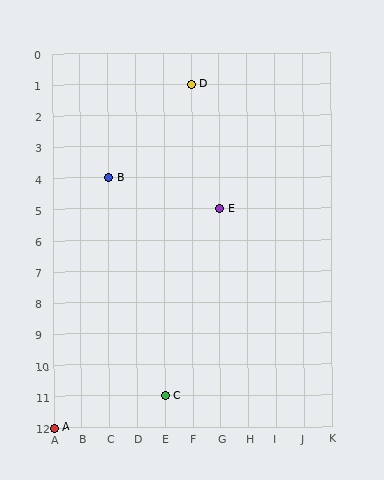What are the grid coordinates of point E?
Point E is at grid coordinates (G, 5).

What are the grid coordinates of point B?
Point B is at grid coordinates (C, 4).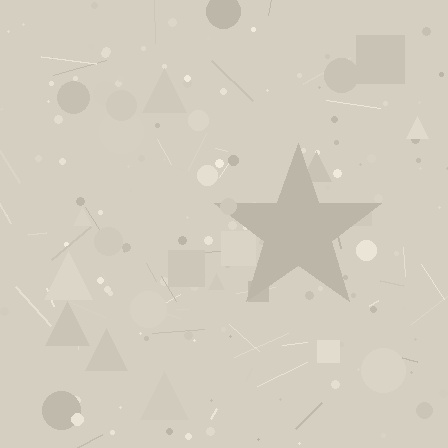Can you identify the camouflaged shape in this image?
The camouflaged shape is a star.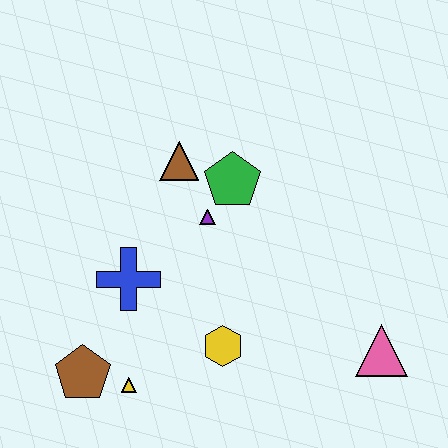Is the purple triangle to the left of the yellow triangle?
No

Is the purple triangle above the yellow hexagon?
Yes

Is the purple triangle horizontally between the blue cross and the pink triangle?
Yes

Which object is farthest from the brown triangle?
The pink triangle is farthest from the brown triangle.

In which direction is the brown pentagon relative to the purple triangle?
The brown pentagon is below the purple triangle.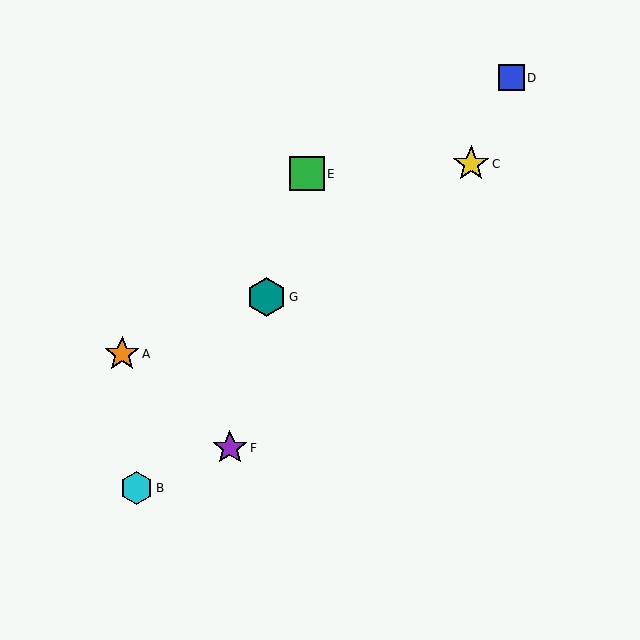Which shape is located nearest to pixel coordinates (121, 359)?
The orange star (labeled A) at (122, 354) is nearest to that location.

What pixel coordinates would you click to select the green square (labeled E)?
Click at (307, 174) to select the green square E.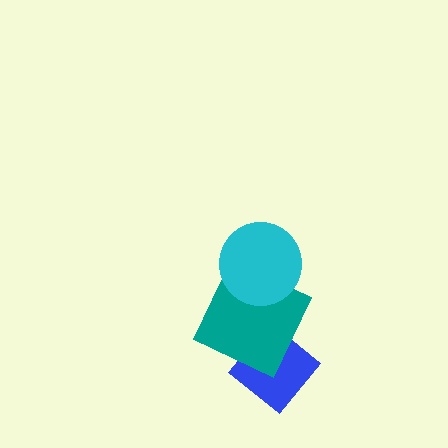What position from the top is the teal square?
The teal square is 2nd from the top.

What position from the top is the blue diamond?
The blue diamond is 3rd from the top.